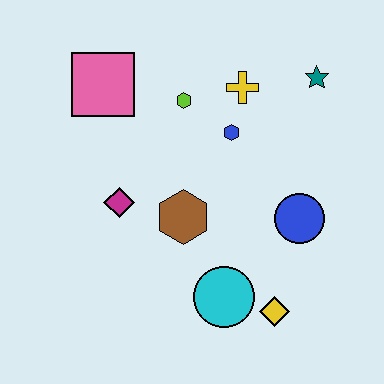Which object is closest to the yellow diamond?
The cyan circle is closest to the yellow diamond.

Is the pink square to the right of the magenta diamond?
No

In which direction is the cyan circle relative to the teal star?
The cyan circle is below the teal star.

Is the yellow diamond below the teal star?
Yes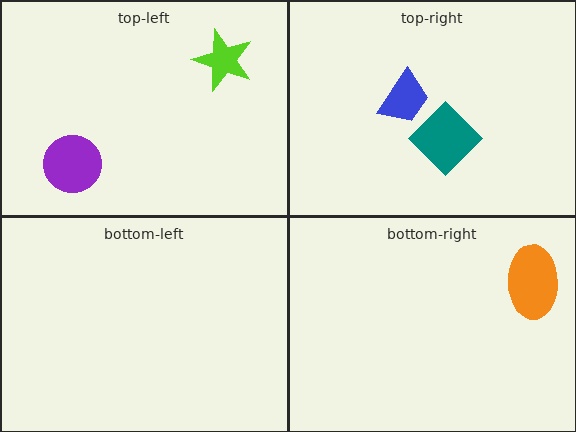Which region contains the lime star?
The top-left region.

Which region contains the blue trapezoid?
The top-right region.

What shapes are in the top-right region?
The teal diamond, the blue trapezoid.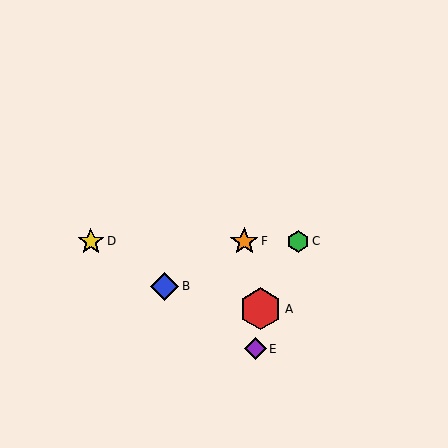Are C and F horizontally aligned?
Yes, both are at y≈241.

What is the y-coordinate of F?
Object F is at y≈241.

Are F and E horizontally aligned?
No, F is at y≈241 and E is at y≈349.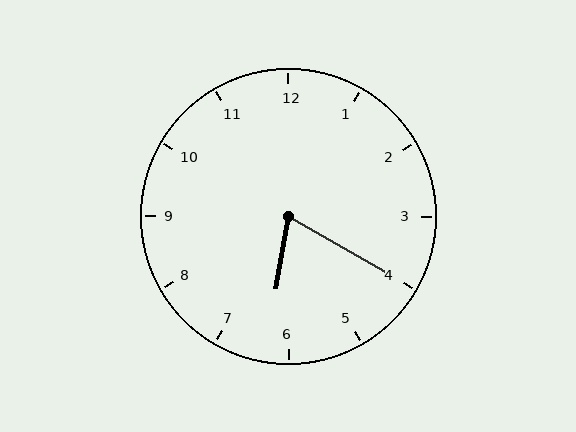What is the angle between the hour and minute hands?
Approximately 70 degrees.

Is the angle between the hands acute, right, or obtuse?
It is acute.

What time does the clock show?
6:20.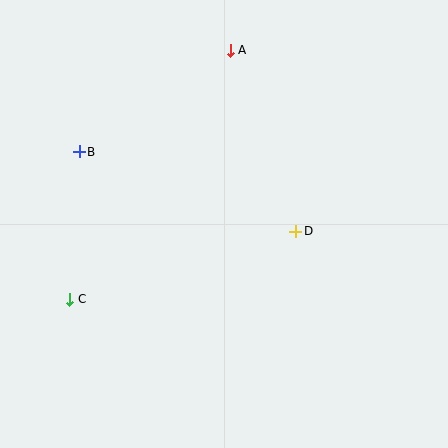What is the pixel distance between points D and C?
The distance between D and C is 236 pixels.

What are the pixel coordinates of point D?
Point D is at (295, 231).